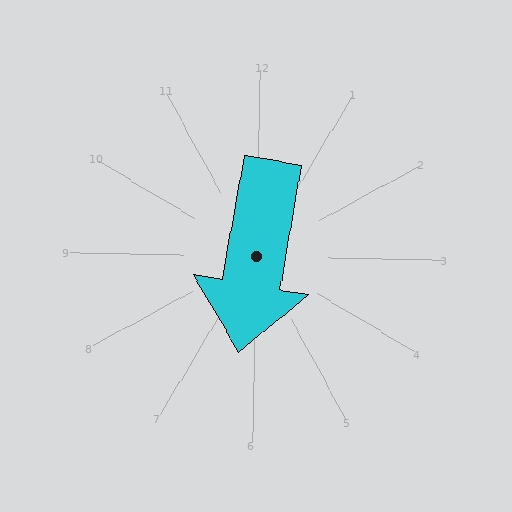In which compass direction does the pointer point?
South.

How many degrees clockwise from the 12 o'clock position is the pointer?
Approximately 189 degrees.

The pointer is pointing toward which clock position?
Roughly 6 o'clock.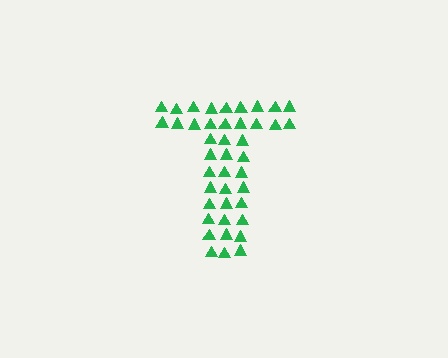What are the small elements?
The small elements are triangles.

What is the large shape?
The large shape is the letter T.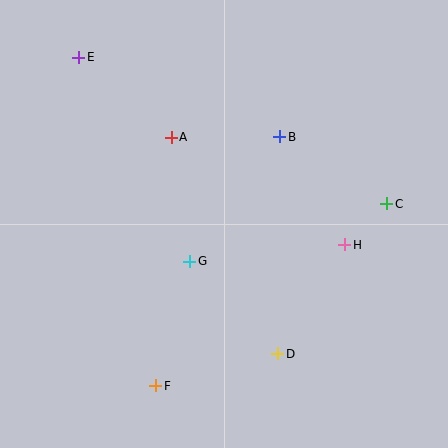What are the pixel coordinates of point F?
Point F is at (156, 386).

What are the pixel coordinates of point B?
Point B is at (280, 137).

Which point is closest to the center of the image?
Point G at (190, 261) is closest to the center.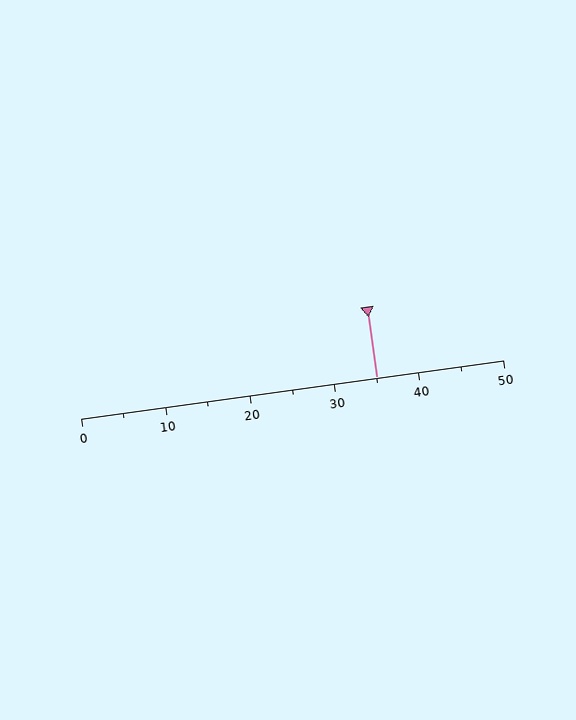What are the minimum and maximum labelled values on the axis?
The axis runs from 0 to 50.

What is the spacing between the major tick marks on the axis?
The major ticks are spaced 10 apart.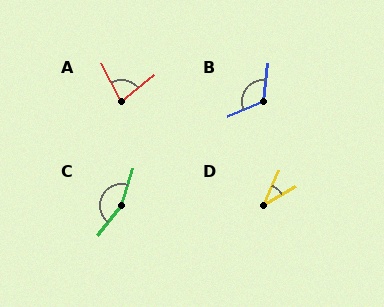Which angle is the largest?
C, at approximately 159 degrees.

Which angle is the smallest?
D, at approximately 35 degrees.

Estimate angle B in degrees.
Approximately 119 degrees.